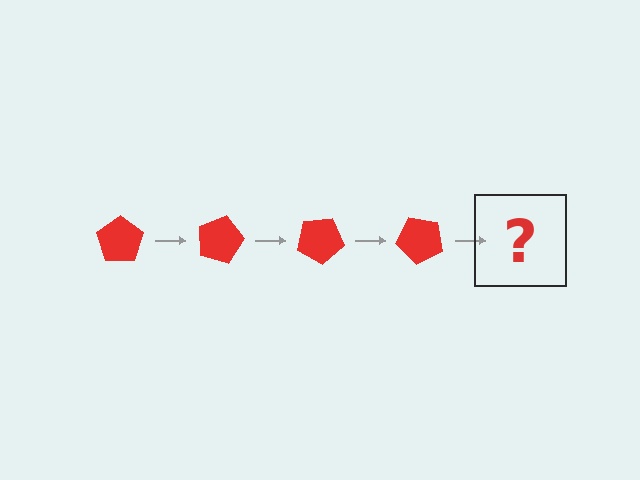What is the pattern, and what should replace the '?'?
The pattern is that the pentagon rotates 15 degrees each step. The '?' should be a red pentagon rotated 60 degrees.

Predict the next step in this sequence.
The next step is a red pentagon rotated 60 degrees.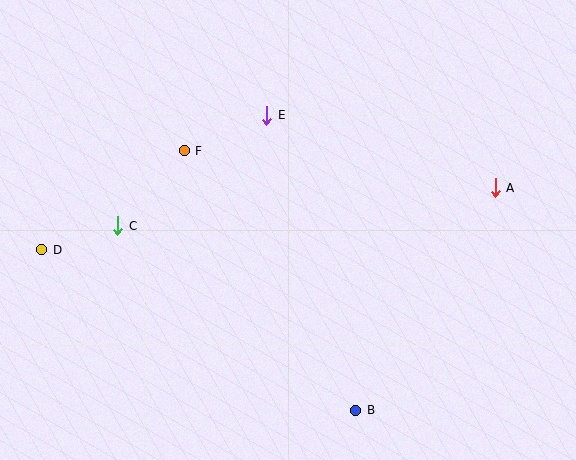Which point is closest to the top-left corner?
Point F is closest to the top-left corner.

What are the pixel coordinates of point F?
Point F is at (184, 151).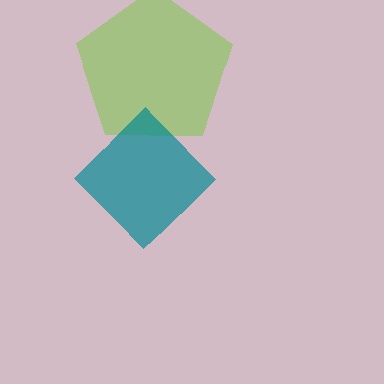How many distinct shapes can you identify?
There are 2 distinct shapes: a lime pentagon, a teal diamond.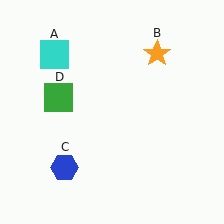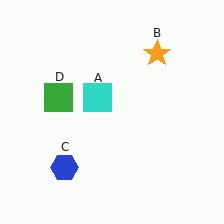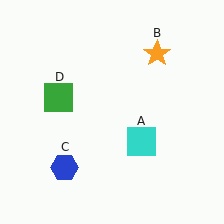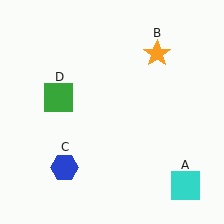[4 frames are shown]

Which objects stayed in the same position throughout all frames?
Orange star (object B) and blue hexagon (object C) and green square (object D) remained stationary.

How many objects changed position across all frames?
1 object changed position: cyan square (object A).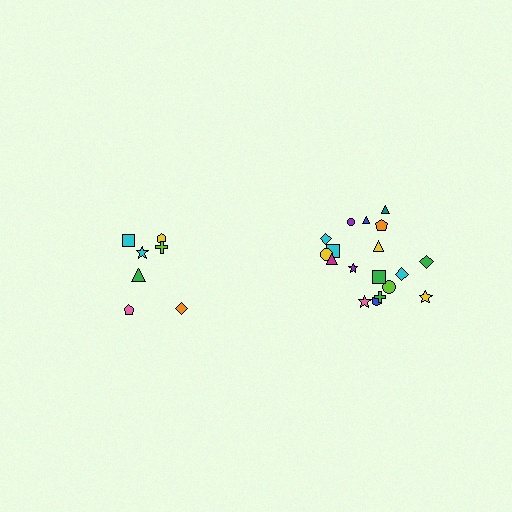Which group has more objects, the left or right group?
The right group.